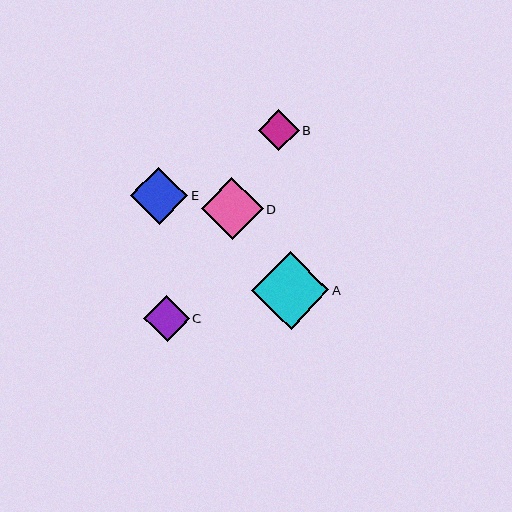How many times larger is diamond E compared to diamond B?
Diamond E is approximately 1.4 times the size of diamond B.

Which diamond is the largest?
Diamond A is the largest with a size of approximately 77 pixels.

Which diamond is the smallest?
Diamond B is the smallest with a size of approximately 41 pixels.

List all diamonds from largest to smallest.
From largest to smallest: A, D, E, C, B.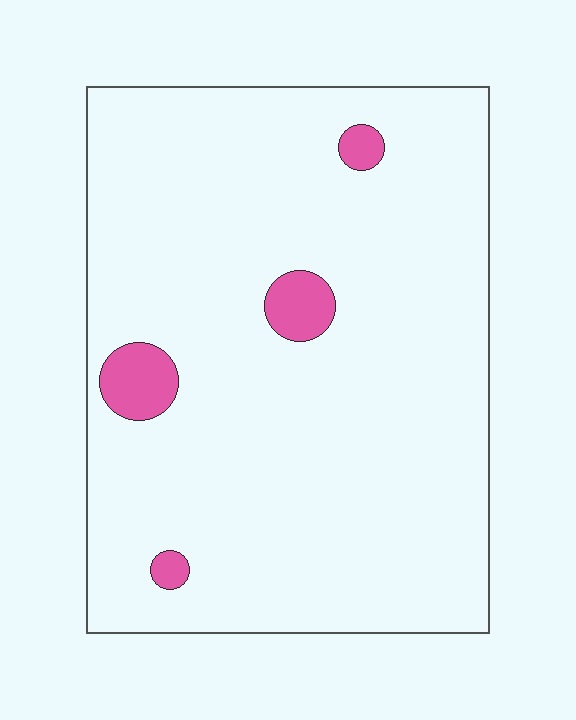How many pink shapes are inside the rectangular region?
4.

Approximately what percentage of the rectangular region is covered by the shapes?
Approximately 5%.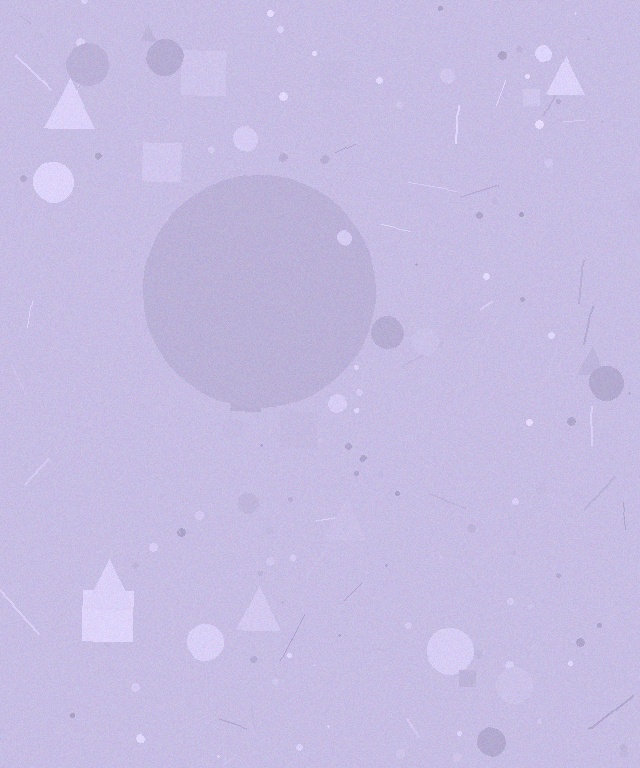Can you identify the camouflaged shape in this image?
The camouflaged shape is a circle.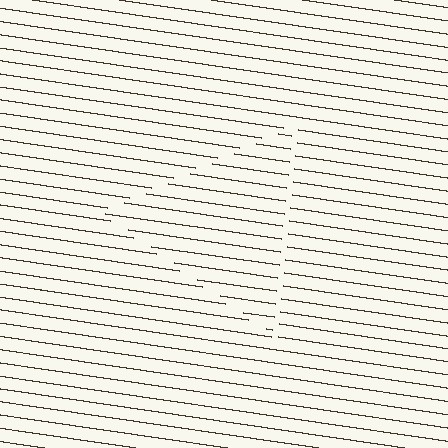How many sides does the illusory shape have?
3 sides — the line-ends trace a triangle.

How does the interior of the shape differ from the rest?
The interior of the shape contains the same grating, shifted by half a period — the contour is defined by the phase discontinuity where line-ends from the inner and outer gratings abut.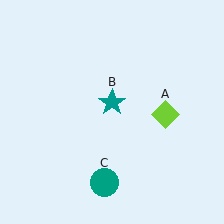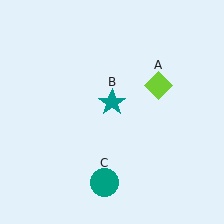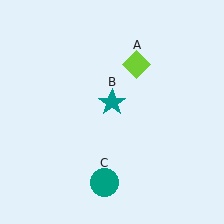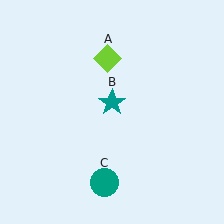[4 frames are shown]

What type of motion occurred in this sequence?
The lime diamond (object A) rotated counterclockwise around the center of the scene.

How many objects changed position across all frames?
1 object changed position: lime diamond (object A).